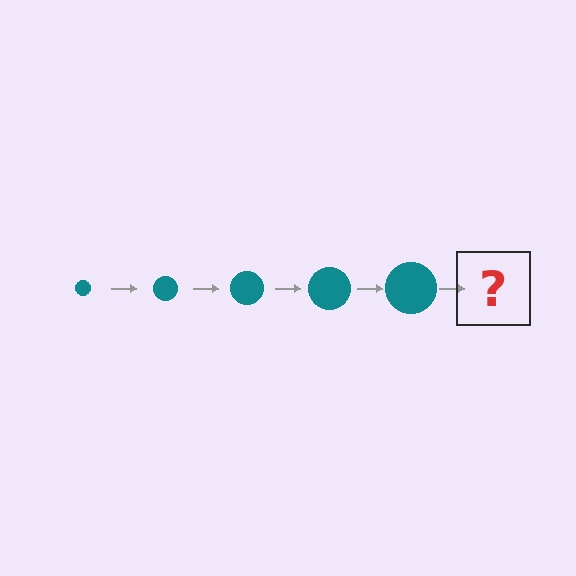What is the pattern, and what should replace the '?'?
The pattern is that the circle gets progressively larger each step. The '?' should be a teal circle, larger than the previous one.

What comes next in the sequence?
The next element should be a teal circle, larger than the previous one.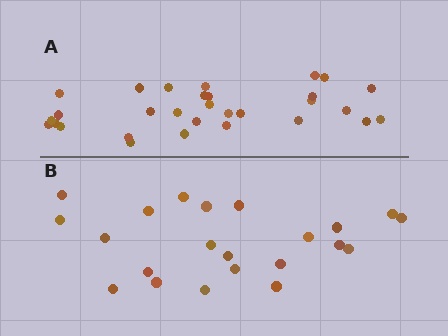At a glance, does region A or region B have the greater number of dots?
Region A (the top region) has more dots.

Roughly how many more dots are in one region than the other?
Region A has roughly 8 or so more dots than region B.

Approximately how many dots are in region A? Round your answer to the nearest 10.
About 30 dots.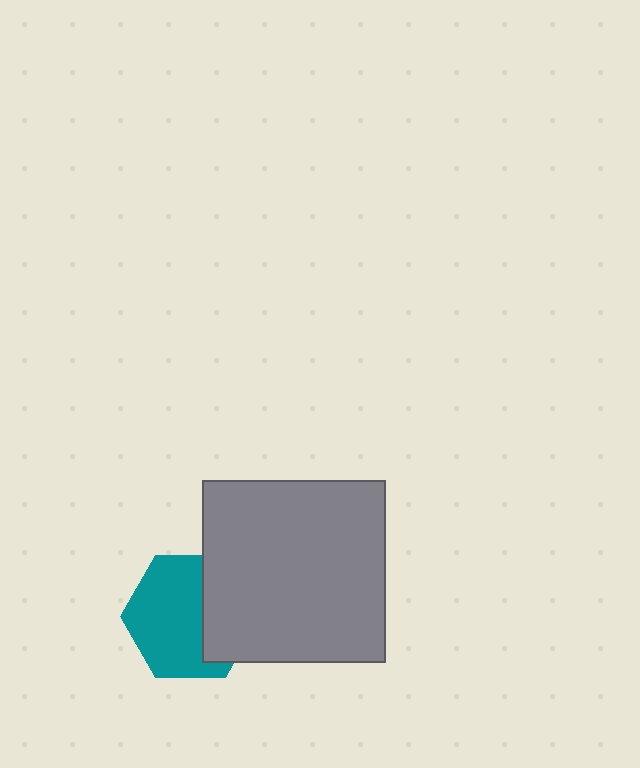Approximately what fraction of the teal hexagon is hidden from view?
Roughly 37% of the teal hexagon is hidden behind the gray square.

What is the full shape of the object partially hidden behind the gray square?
The partially hidden object is a teal hexagon.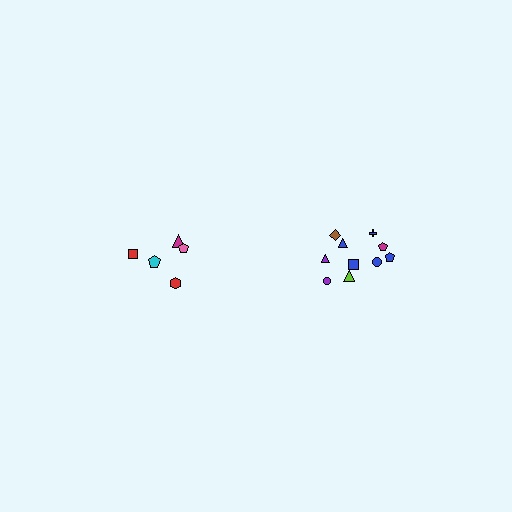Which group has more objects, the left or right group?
The right group.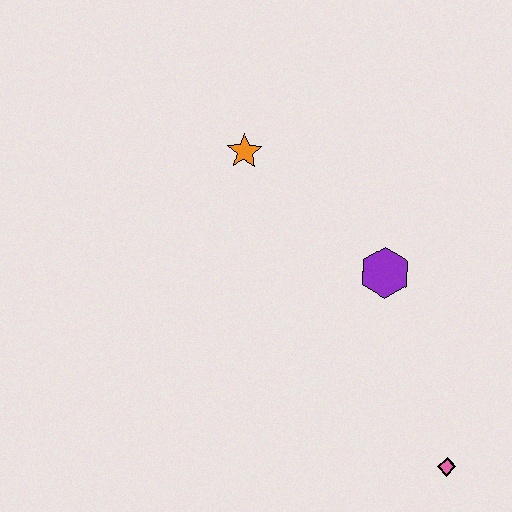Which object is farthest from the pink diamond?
The orange star is farthest from the pink diamond.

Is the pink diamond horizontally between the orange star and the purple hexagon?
No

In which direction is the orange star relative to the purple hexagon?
The orange star is to the left of the purple hexagon.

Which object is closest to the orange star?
The purple hexagon is closest to the orange star.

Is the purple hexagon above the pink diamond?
Yes